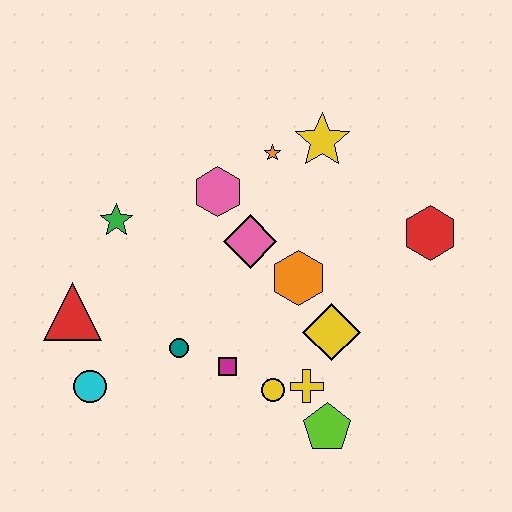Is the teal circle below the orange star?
Yes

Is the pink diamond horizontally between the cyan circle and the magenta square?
No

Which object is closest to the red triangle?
The cyan circle is closest to the red triangle.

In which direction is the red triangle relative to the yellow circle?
The red triangle is to the left of the yellow circle.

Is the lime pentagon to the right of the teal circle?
Yes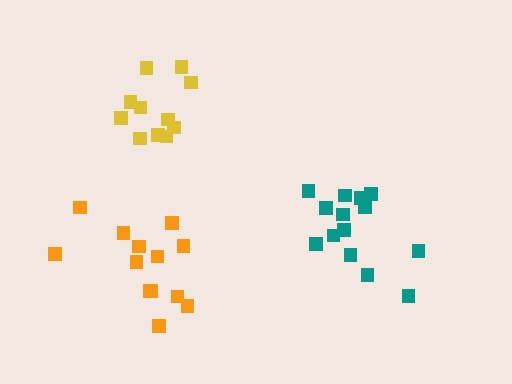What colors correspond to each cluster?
The clusters are colored: teal, orange, yellow.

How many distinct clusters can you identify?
There are 3 distinct clusters.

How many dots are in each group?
Group 1: 14 dots, Group 2: 13 dots, Group 3: 11 dots (38 total).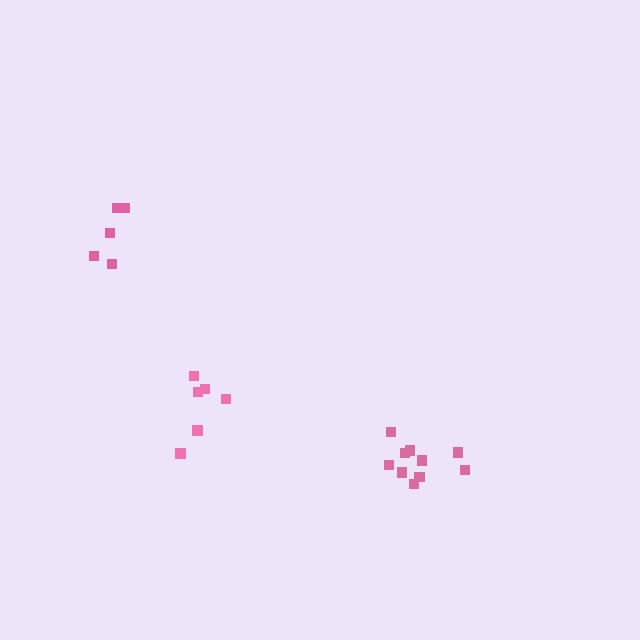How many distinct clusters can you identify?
There are 3 distinct clusters.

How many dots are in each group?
Group 1: 6 dots, Group 2: 5 dots, Group 3: 10 dots (21 total).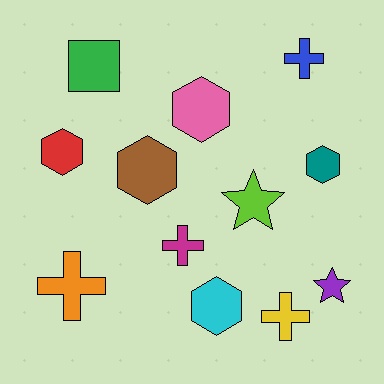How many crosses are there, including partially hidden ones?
There are 4 crosses.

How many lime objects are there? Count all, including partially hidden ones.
There is 1 lime object.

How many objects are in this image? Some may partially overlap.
There are 12 objects.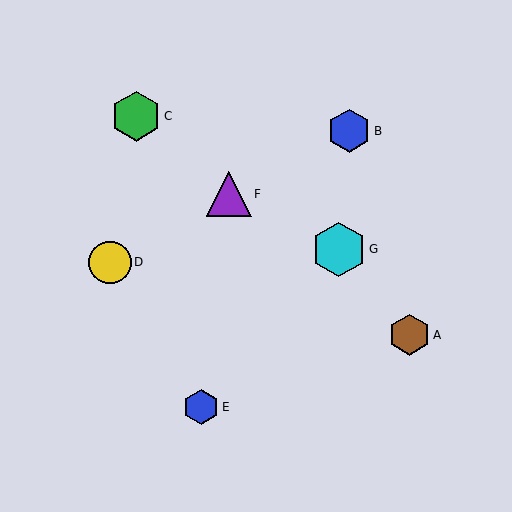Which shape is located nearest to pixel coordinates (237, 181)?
The purple triangle (labeled F) at (229, 194) is nearest to that location.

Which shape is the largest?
The cyan hexagon (labeled G) is the largest.